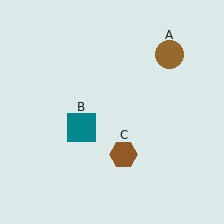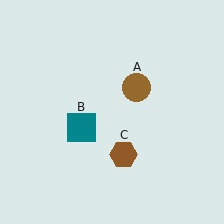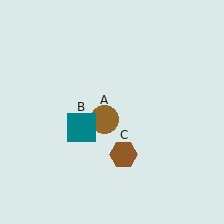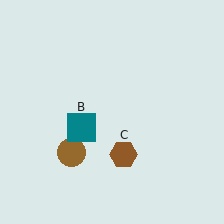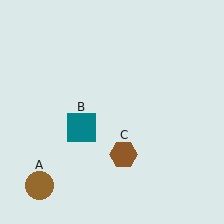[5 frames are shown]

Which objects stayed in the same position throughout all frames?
Teal square (object B) and brown hexagon (object C) remained stationary.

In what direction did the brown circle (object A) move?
The brown circle (object A) moved down and to the left.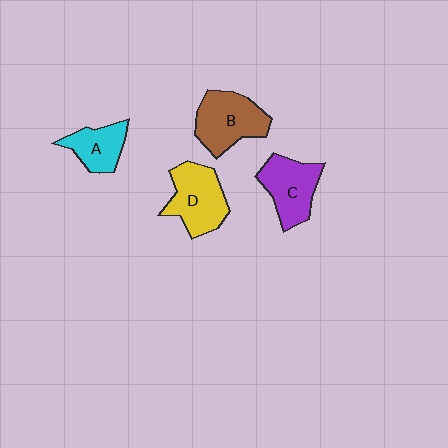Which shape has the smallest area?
Shape A (cyan).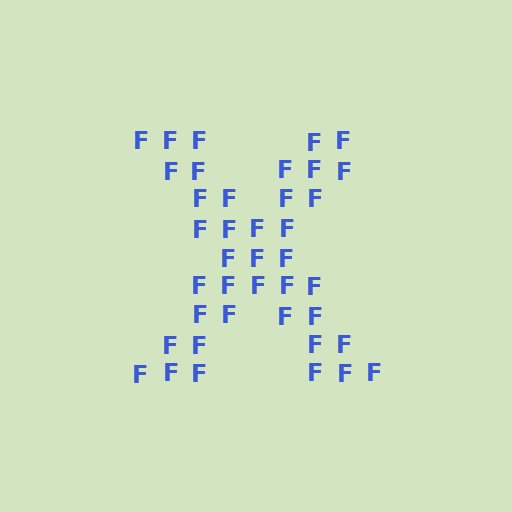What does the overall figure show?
The overall figure shows the letter X.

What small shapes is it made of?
It is made of small letter F's.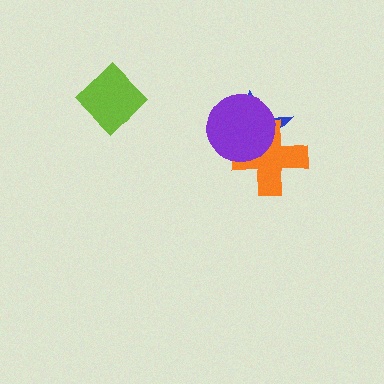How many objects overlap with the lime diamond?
0 objects overlap with the lime diamond.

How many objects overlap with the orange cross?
2 objects overlap with the orange cross.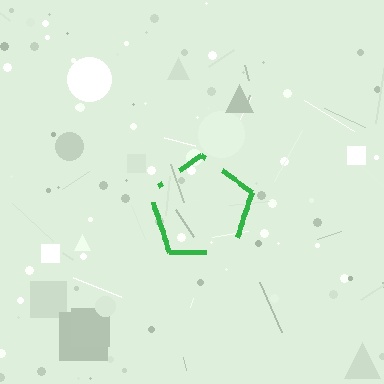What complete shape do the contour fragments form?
The contour fragments form a pentagon.